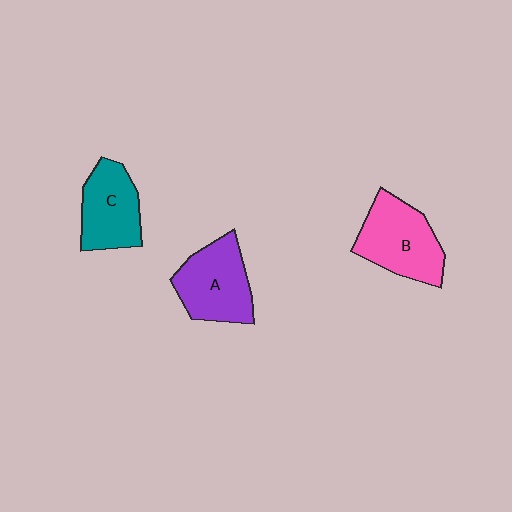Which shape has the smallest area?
Shape C (teal).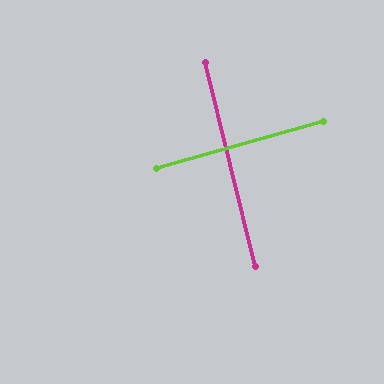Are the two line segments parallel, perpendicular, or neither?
Perpendicular — they meet at approximately 88°.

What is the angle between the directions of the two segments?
Approximately 88 degrees.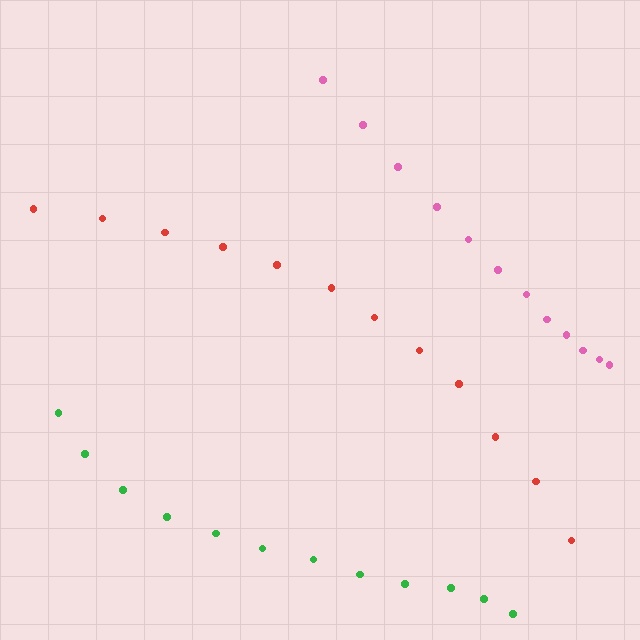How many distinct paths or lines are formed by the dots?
There are 3 distinct paths.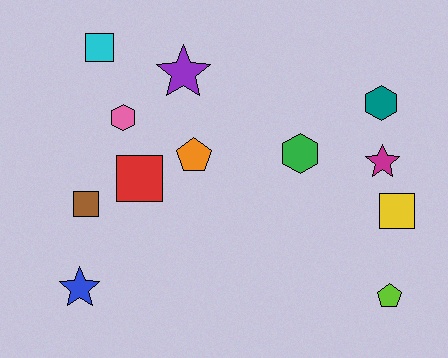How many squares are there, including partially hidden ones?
There are 4 squares.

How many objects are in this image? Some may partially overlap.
There are 12 objects.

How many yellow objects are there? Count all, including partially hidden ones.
There is 1 yellow object.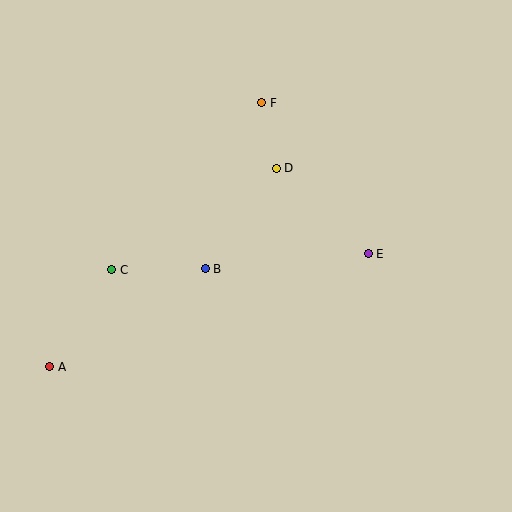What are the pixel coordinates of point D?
Point D is at (276, 168).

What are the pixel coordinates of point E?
Point E is at (368, 254).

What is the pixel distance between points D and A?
The distance between D and A is 301 pixels.